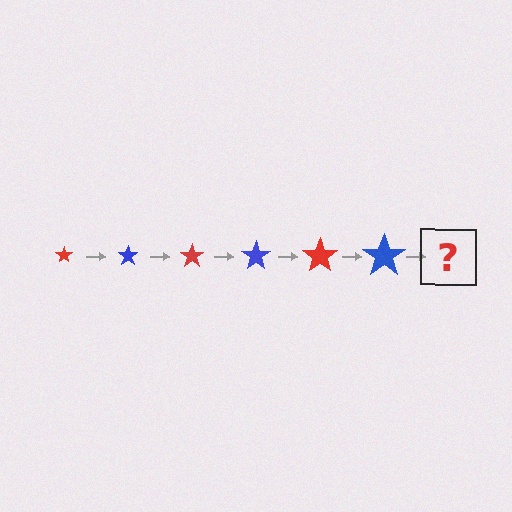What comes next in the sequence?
The next element should be a red star, larger than the previous one.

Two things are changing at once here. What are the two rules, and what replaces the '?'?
The two rules are that the star grows larger each step and the color cycles through red and blue. The '?' should be a red star, larger than the previous one.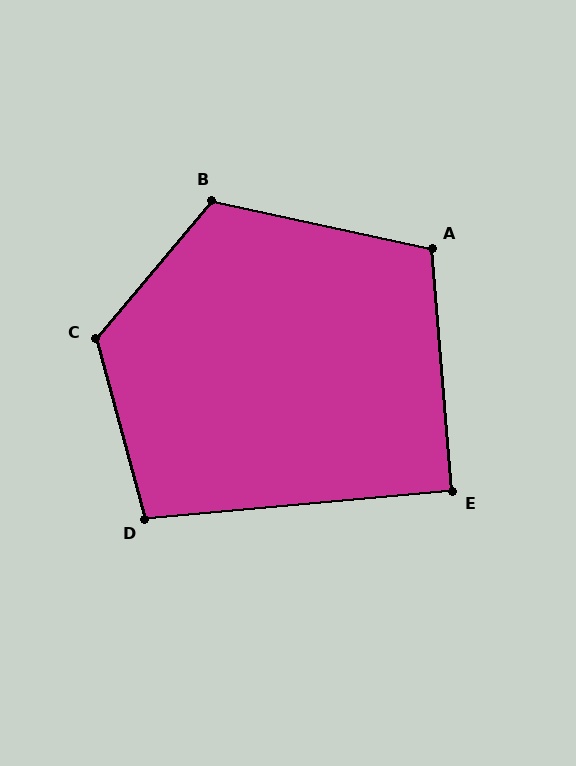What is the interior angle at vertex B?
Approximately 118 degrees (obtuse).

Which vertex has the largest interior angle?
C, at approximately 125 degrees.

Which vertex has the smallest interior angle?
E, at approximately 90 degrees.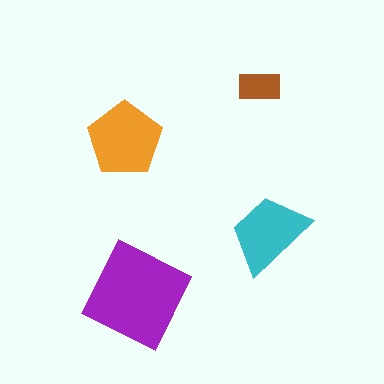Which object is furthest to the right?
The cyan trapezoid is rightmost.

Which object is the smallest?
The brown rectangle.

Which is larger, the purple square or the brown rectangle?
The purple square.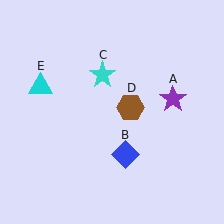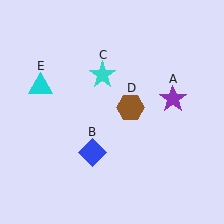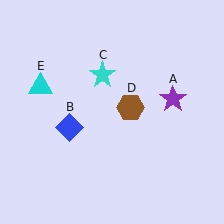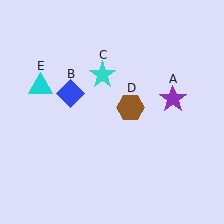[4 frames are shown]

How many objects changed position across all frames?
1 object changed position: blue diamond (object B).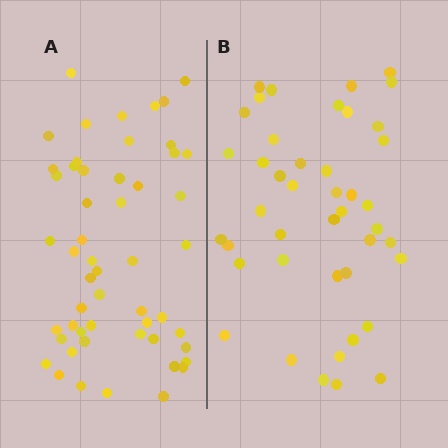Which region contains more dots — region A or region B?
Region A (the left region) has more dots.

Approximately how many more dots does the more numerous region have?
Region A has roughly 10 or so more dots than region B.